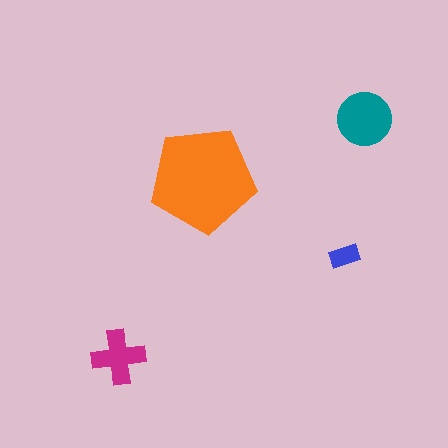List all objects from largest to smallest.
The orange pentagon, the teal circle, the magenta cross, the blue rectangle.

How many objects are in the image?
There are 4 objects in the image.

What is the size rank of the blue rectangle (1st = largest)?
4th.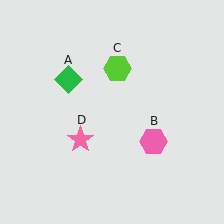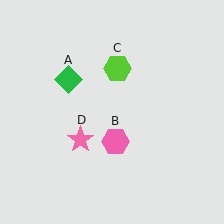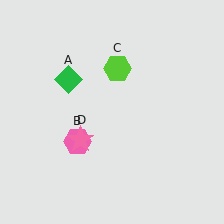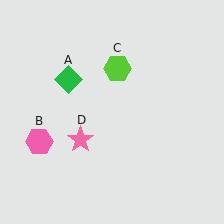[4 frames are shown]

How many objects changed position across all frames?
1 object changed position: pink hexagon (object B).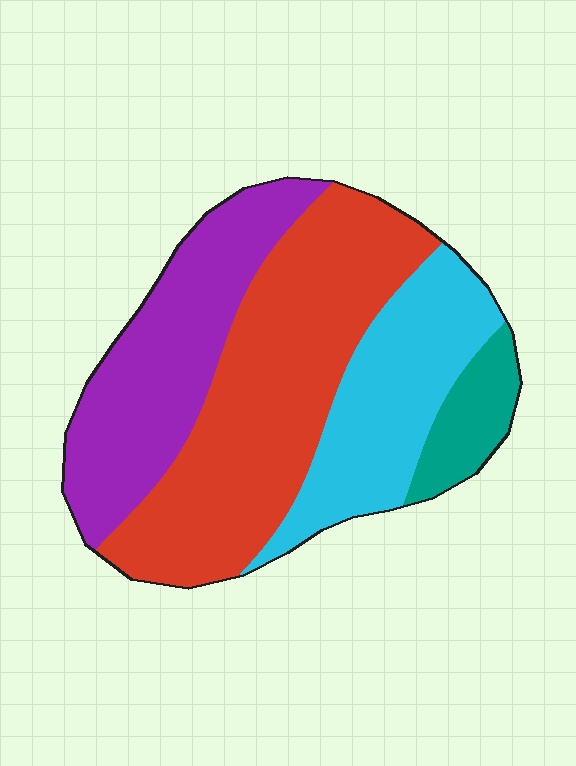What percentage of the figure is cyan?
Cyan covers about 25% of the figure.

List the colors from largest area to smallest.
From largest to smallest: red, purple, cyan, teal.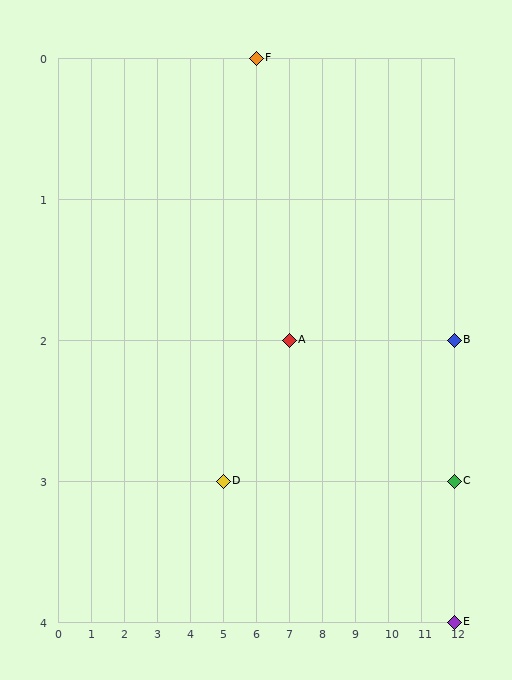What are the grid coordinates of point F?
Point F is at grid coordinates (6, 0).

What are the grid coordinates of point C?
Point C is at grid coordinates (12, 3).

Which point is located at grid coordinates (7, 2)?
Point A is at (7, 2).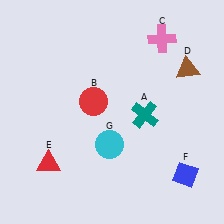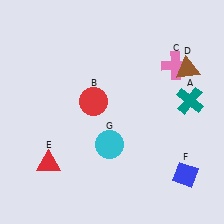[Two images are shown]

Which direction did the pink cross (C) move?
The pink cross (C) moved down.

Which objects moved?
The objects that moved are: the teal cross (A), the pink cross (C).